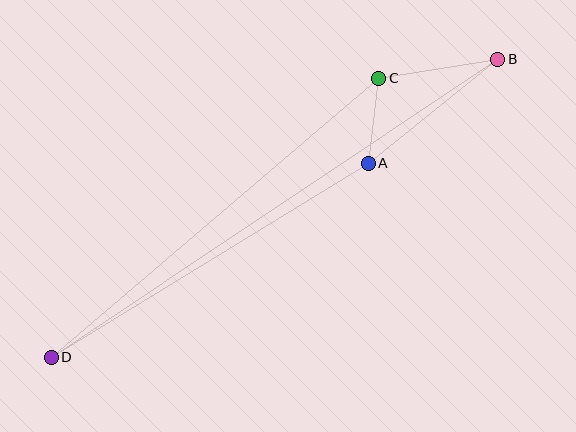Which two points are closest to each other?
Points A and C are closest to each other.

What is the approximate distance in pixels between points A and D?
The distance between A and D is approximately 372 pixels.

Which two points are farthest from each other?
Points B and D are farthest from each other.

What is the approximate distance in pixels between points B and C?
The distance between B and C is approximately 120 pixels.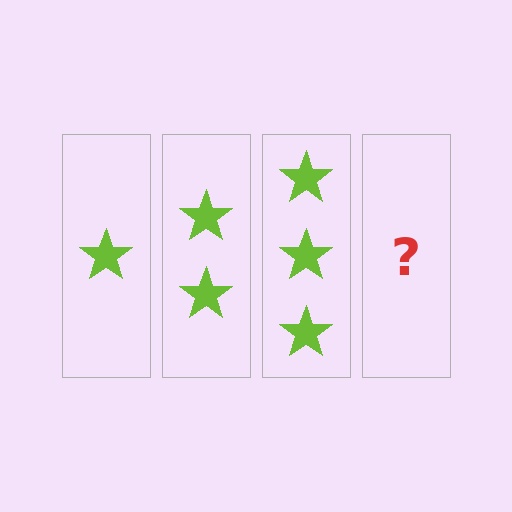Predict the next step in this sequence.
The next step is 4 stars.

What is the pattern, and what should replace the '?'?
The pattern is that each step adds one more star. The '?' should be 4 stars.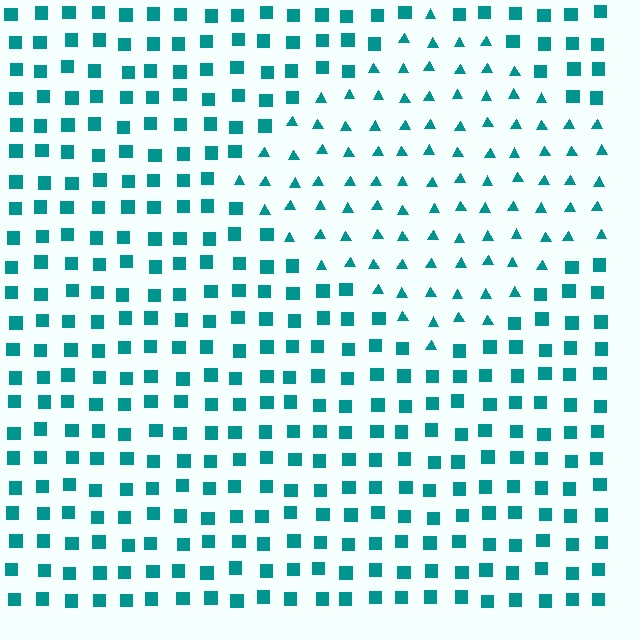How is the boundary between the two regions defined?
The boundary is defined by a change in element shape: triangles inside vs. squares outside. All elements share the same color and spacing.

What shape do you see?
I see a diamond.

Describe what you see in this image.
The image is filled with small teal elements arranged in a uniform grid. A diamond-shaped region contains triangles, while the surrounding area contains squares. The boundary is defined purely by the change in element shape.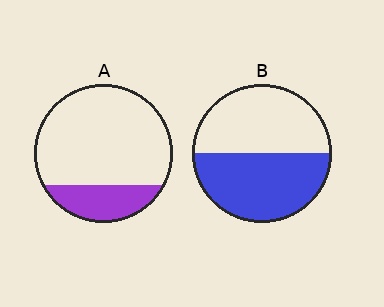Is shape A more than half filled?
No.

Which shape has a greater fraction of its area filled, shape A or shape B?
Shape B.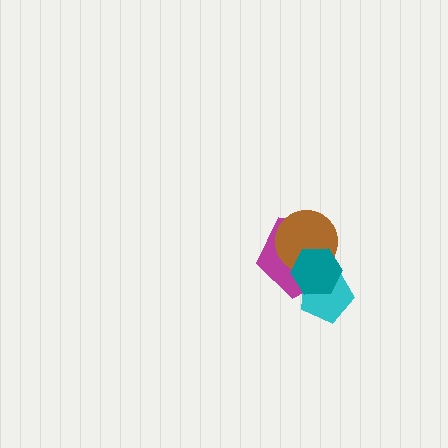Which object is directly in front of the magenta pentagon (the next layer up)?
The brown circle is directly in front of the magenta pentagon.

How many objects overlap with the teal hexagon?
3 objects overlap with the teal hexagon.